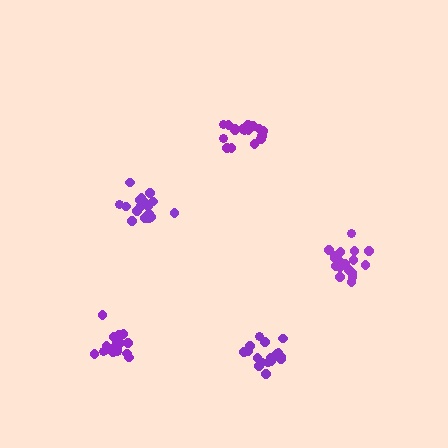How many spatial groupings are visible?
There are 5 spatial groupings.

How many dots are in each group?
Group 1: 17 dots, Group 2: 19 dots, Group 3: 17 dots, Group 4: 18 dots, Group 5: 17 dots (88 total).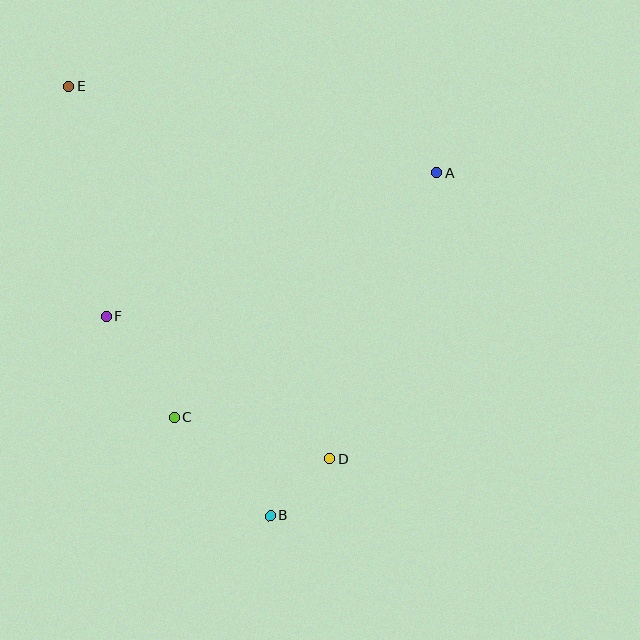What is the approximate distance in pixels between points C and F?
The distance between C and F is approximately 122 pixels.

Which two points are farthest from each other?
Points B and E are farthest from each other.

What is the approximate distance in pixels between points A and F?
The distance between A and F is approximately 360 pixels.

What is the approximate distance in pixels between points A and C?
The distance between A and C is approximately 359 pixels.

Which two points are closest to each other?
Points B and D are closest to each other.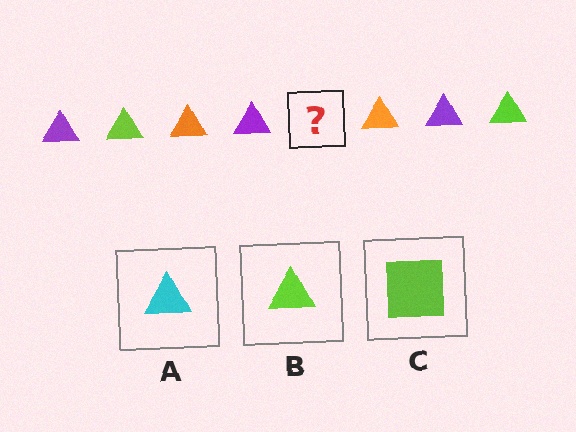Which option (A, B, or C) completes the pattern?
B.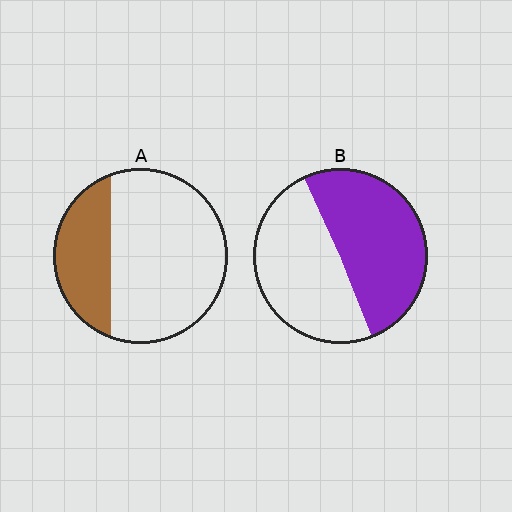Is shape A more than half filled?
No.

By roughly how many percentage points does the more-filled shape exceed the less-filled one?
By roughly 20 percentage points (B over A).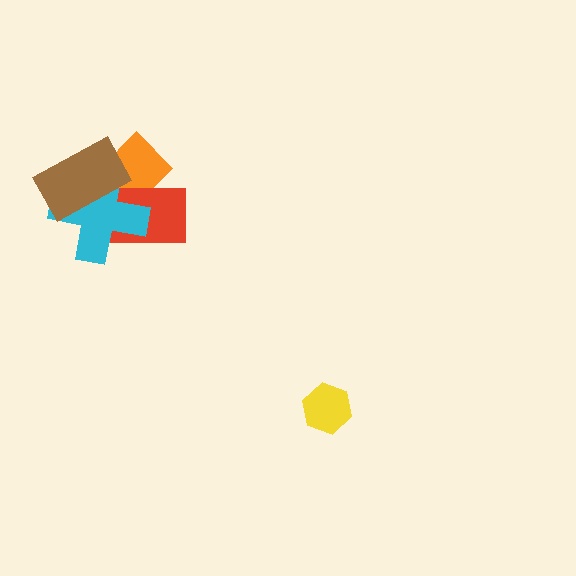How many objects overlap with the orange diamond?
3 objects overlap with the orange diamond.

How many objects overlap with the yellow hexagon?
0 objects overlap with the yellow hexagon.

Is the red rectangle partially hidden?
Yes, it is partially covered by another shape.